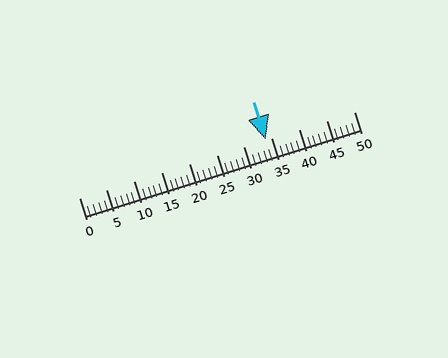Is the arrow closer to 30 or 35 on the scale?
The arrow is closer to 35.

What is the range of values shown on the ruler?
The ruler shows values from 0 to 50.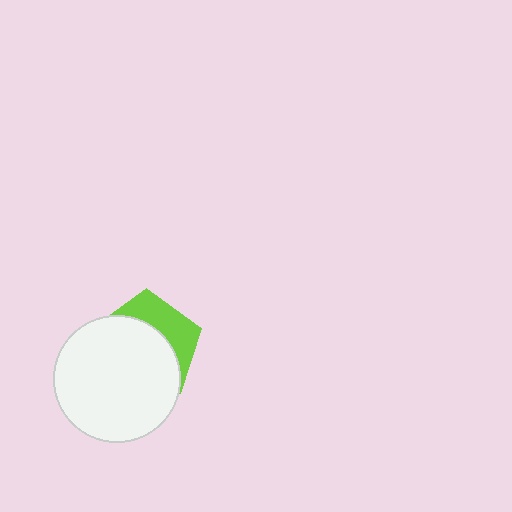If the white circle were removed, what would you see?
You would see the complete lime pentagon.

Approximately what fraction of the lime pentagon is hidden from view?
Roughly 66% of the lime pentagon is hidden behind the white circle.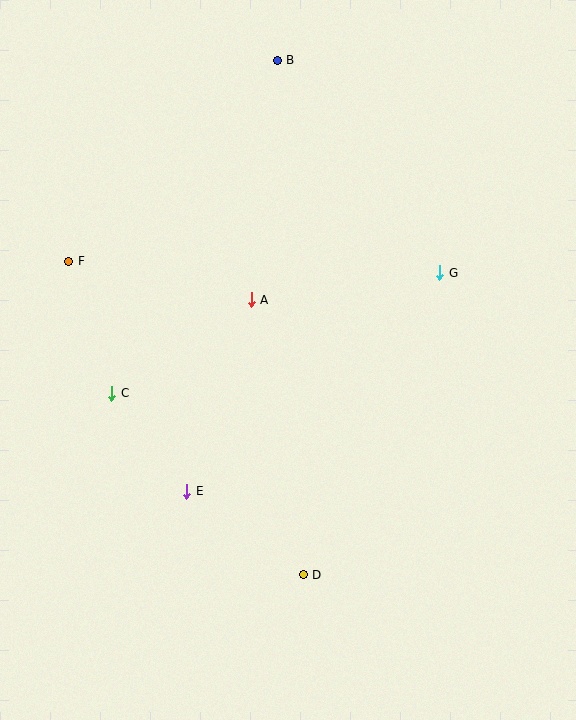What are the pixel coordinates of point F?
Point F is at (69, 261).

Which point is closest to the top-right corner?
Point B is closest to the top-right corner.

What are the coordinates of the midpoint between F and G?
The midpoint between F and G is at (254, 267).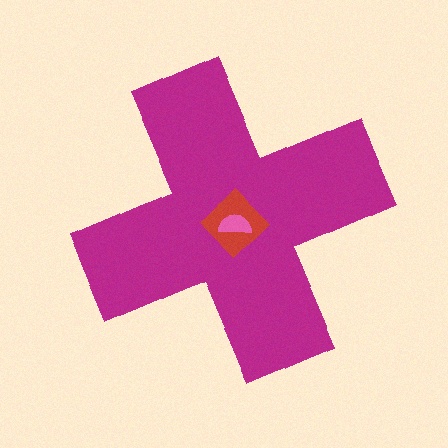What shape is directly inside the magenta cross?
The red diamond.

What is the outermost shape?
The magenta cross.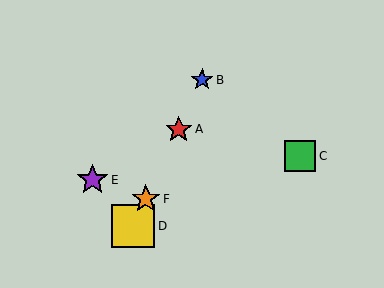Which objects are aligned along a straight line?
Objects A, B, D, F are aligned along a straight line.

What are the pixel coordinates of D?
Object D is at (133, 226).